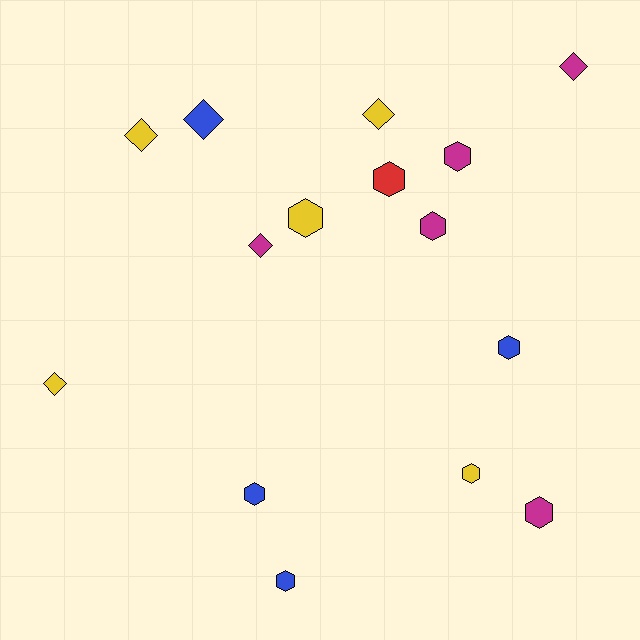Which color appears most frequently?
Yellow, with 5 objects.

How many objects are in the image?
There are 15 objects.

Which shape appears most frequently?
Hexagon, with 9 objects.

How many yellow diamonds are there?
There are 3 yellow diamonds.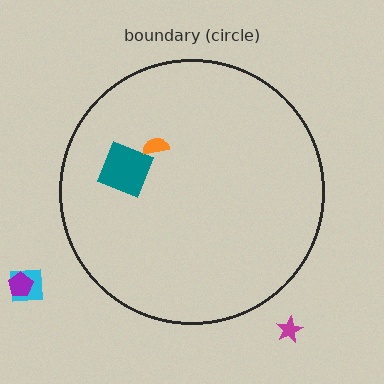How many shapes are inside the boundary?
2 inside, 3 outside.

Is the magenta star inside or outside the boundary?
Outside.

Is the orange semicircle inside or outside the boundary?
Inside.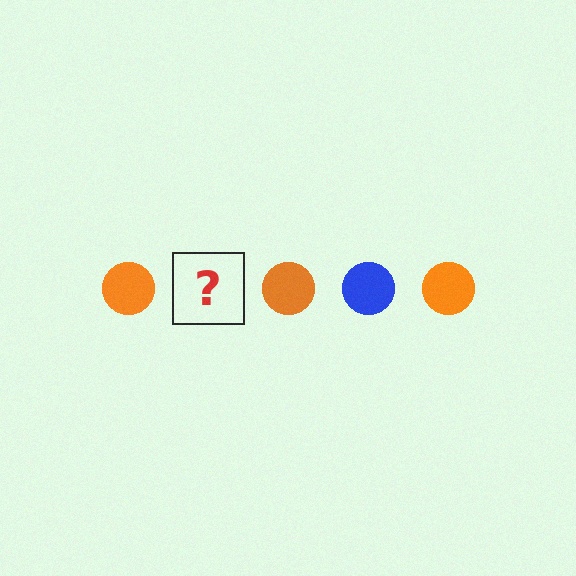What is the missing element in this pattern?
The missing element is a blue circle.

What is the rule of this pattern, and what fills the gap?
The rule is that the pattern cycles through orange, blue circles. The gap should be filled with a blue circle.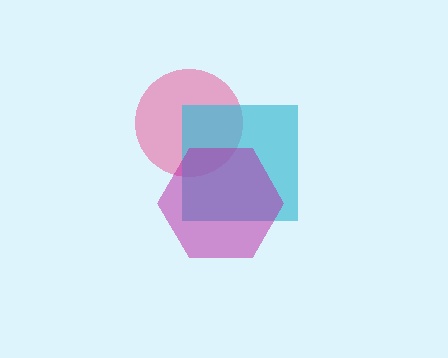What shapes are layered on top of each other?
The layered shapes are: a pink circle, a cyan square, a magenta hexagon.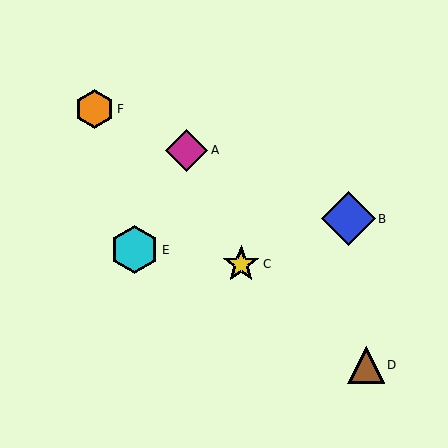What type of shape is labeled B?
Shape B is a blue diamond.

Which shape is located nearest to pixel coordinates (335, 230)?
The blue diamond (labeled B) at (349, 219) is nearest to that location.